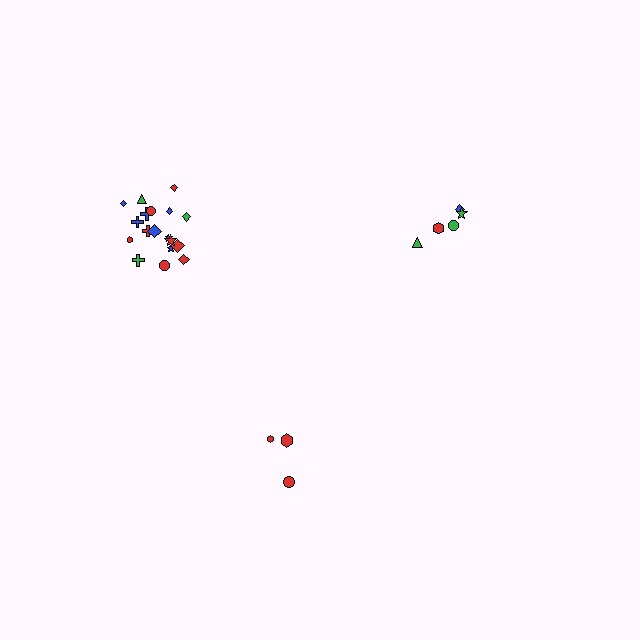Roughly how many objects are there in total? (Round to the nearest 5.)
Roughly 25 objects in total.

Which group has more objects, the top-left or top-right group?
The top-left group.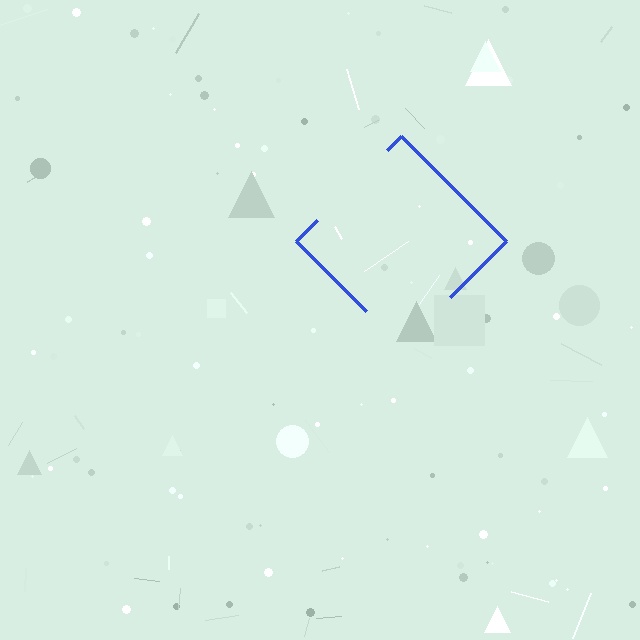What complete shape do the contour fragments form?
The contour fragments form a diamond.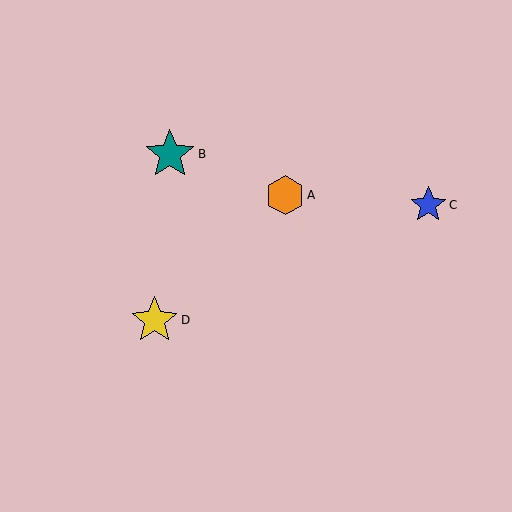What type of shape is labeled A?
Shape A is an orange hexagon.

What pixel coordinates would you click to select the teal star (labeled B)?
Click at (170, 154) to select the teal star B.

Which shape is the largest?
The teal star (labeled B) is the largest.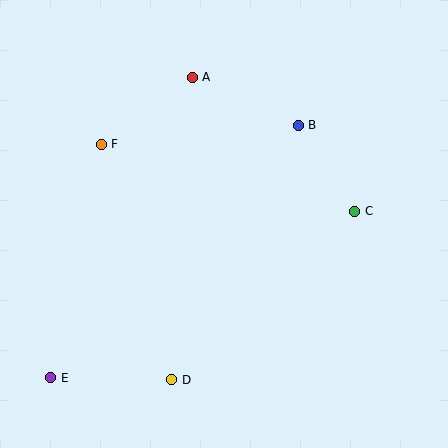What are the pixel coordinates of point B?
Point B is at (298, 125).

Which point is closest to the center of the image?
Point B at (298, 125) is closest to the center.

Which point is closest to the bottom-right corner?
Point C is closest to the bottom-right corner.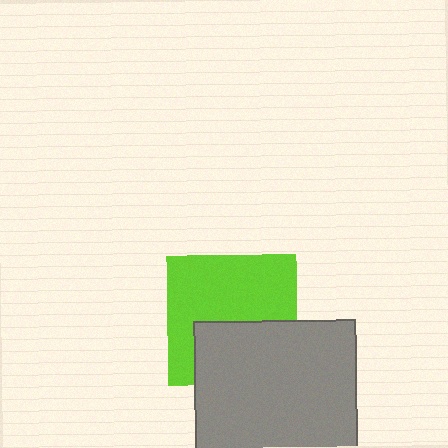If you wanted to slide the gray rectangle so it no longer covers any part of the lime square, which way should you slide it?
Slide it down — that is the most direct way to separate the two shapes.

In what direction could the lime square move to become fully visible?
The lime square could move up. That would shift it out from behind the gray rectangle entirely.